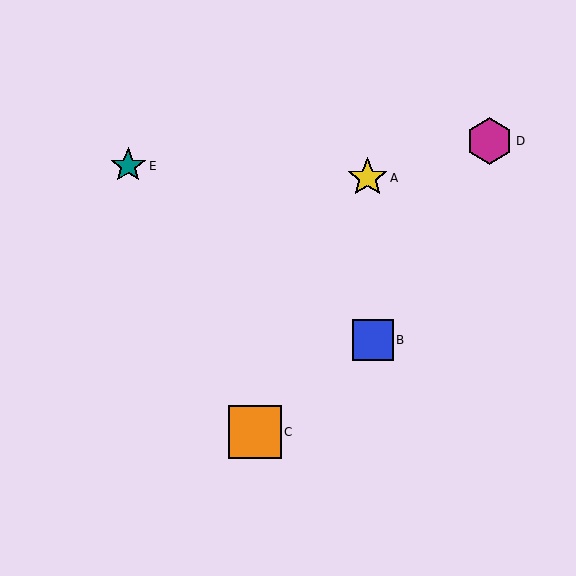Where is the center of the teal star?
The center of the teal star is at (128, 166).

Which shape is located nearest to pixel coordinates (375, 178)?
The yellow star (labeled A) at (367, 178) is nearest to that location.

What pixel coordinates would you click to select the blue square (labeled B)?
Click at (373, 340) to select the blue square B.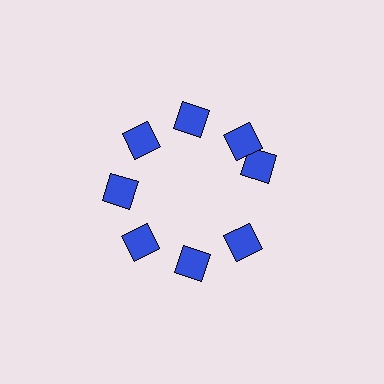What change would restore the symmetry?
The symmetry would be restored by rotating it back into even spacing with its neighbors so that all 8 diamonds sit at equal angles and equal distance from the center.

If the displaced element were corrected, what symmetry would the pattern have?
It would have 8-fold rotational symmetry — the pattern would map onto itself every 45 degrees.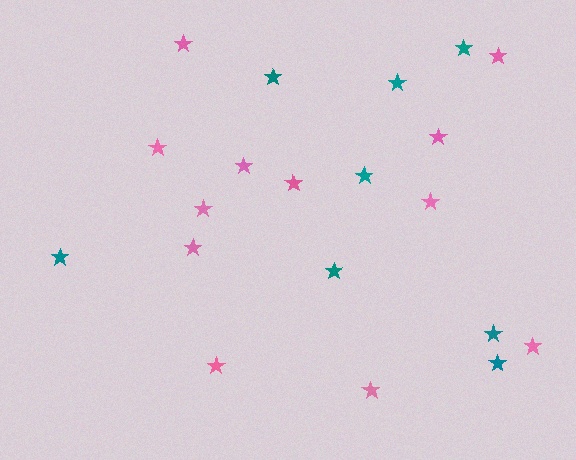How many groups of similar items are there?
There are 2 groups: one group of pink stars (12) and one group of teal stars (8).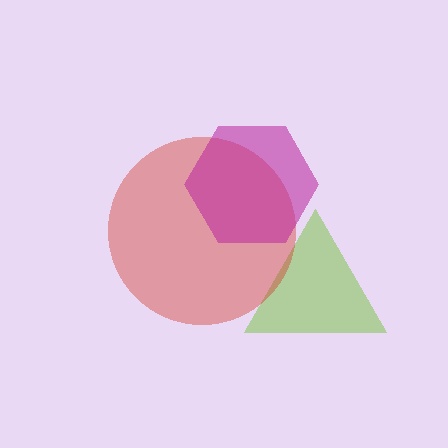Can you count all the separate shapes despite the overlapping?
Yes, there are 3 separate shapes.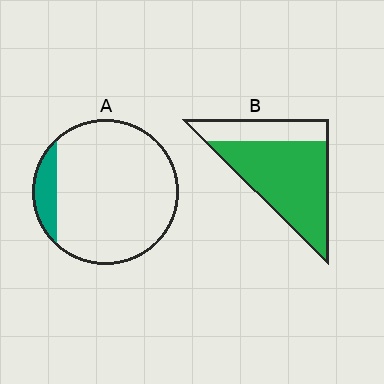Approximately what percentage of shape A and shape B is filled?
A is approximately 10% and B is approximately 70%.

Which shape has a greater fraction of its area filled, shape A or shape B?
Shape B.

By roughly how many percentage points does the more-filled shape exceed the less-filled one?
By roughly 60 percentage points (B over A).